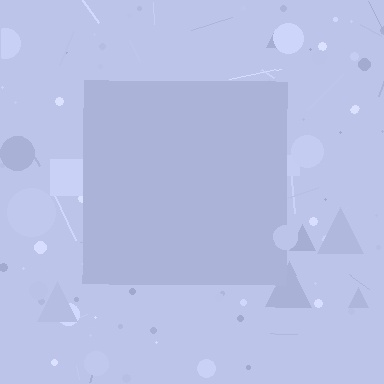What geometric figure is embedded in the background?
A square is embedded in the background.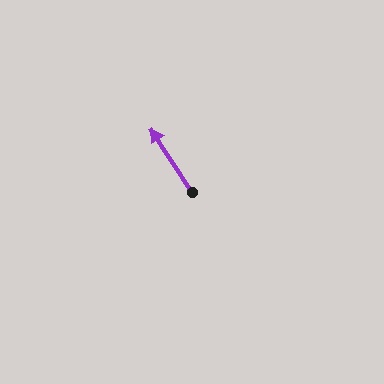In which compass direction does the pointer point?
Northwest.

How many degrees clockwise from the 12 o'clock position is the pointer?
Approximately 327 degrees.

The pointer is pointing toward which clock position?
Roughly 11 o'clock.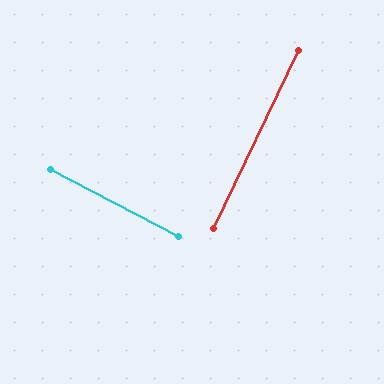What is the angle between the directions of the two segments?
Approximately 88 degrees.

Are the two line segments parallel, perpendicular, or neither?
Perpendicular — they meet at approximately 88°.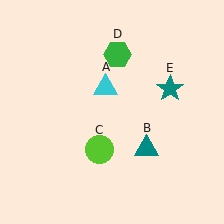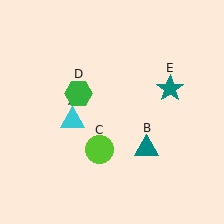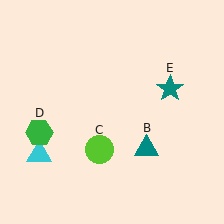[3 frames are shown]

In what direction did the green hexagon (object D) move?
The green hexagon (object D) moved down and to the left.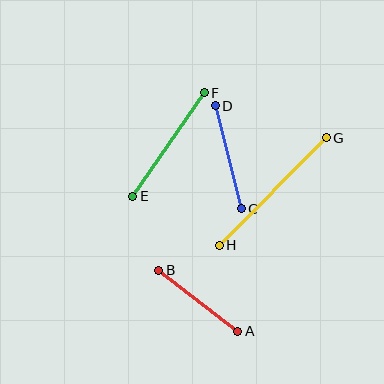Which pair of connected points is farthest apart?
Points G and H are farthest apart.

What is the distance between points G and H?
The distance is approximately 151 pixels.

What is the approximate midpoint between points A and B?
The midpoint is at approximately (198, 301) pixels.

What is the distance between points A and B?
The distance is approximately 100 pixels.